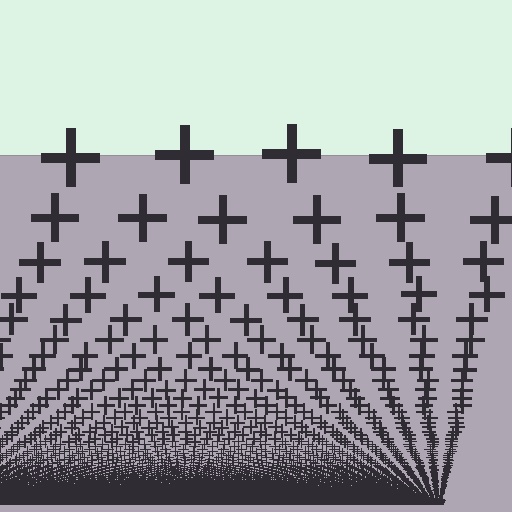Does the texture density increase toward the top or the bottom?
Density increases toward the bottom.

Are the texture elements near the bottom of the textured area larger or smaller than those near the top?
Smaller. The gradient is inverted — elements near the bottom are smaller and denser.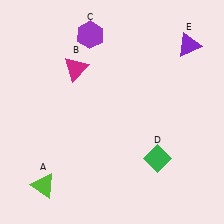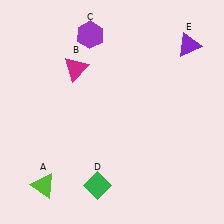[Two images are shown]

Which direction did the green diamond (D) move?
The green diamond (D) moved left.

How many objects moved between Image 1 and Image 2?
1 object moved between the two images.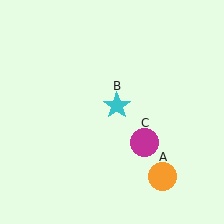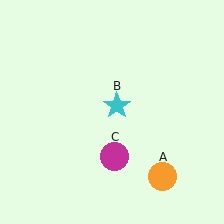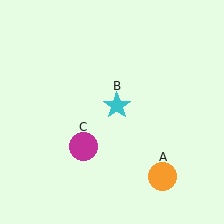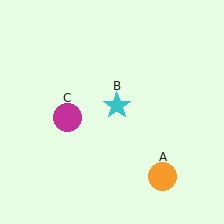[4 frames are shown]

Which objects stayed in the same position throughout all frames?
Orange circle (object A) and cyan star (object B) remained stationary.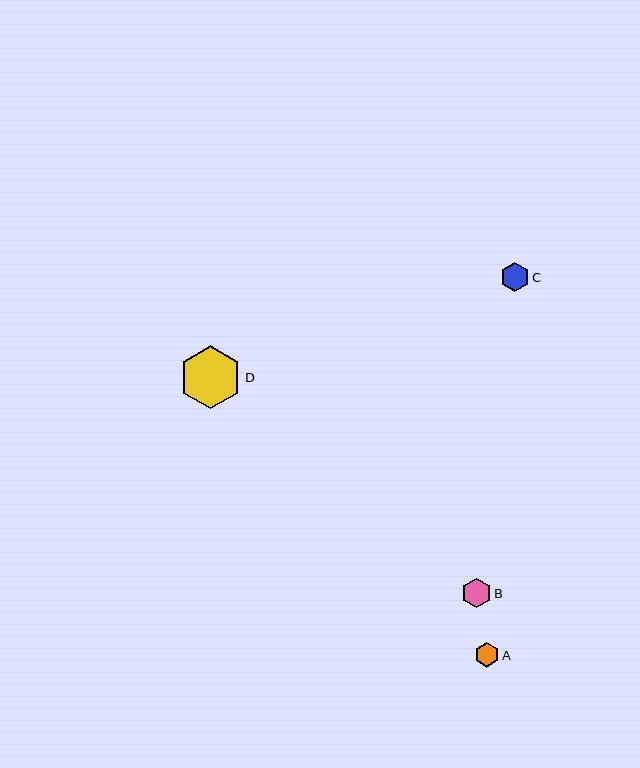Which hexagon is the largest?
Hexagon D is the largest with a size of approximately 63 pixels.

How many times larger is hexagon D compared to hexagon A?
Hexagon D is approximately 2.6 times the size of hexagon A.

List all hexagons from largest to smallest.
From largest to smallest: D, B, C, A.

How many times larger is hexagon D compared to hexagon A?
Hexagon D is approximately 2.6 times the size of hexagon A.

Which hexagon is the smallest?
Hexagon A is the smallest with a size of approximately 25 pixels.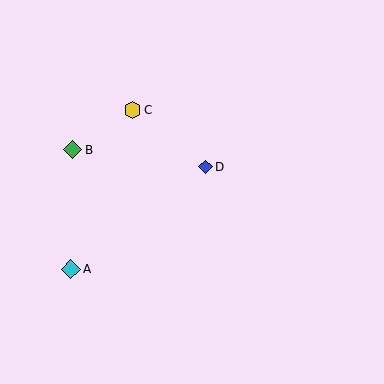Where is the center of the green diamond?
The center of the green diamond is at (73, 150).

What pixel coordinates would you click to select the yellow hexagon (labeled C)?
Click at (133, 110) to select the yellow hexagon C.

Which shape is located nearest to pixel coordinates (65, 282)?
The cyan diamond (labeled A) at (71, 269) is nearest to that location.